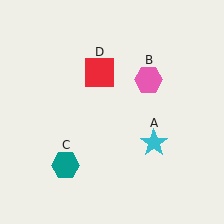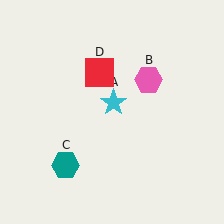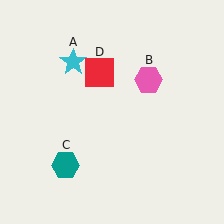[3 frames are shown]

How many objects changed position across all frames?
1 object changed position: cyan star (object A).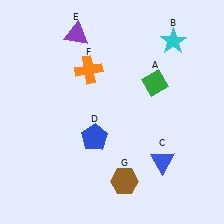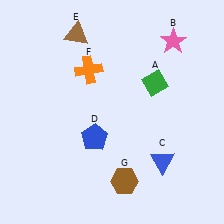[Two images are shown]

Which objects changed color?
B changed from cyan to pink. E changed from purple to brown.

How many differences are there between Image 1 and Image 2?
There are 2 differences between the two images.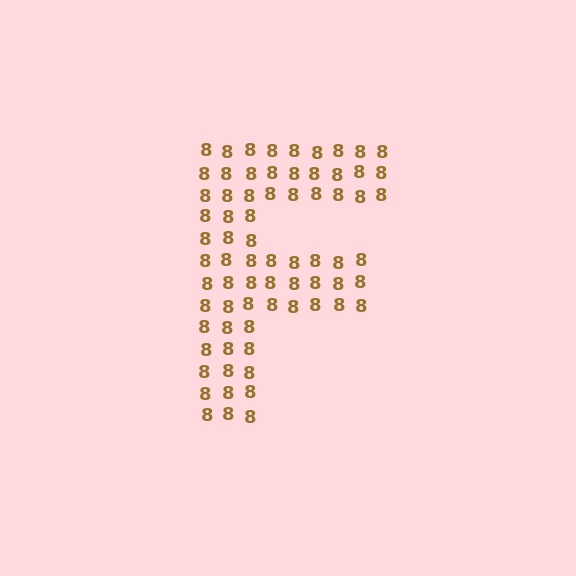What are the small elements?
The small elements are digit 8's.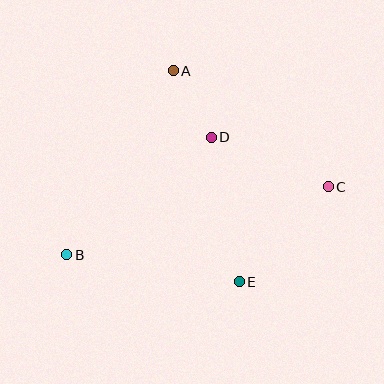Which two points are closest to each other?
Points A and D are closest to each other.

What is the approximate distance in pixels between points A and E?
The distance between A and E is approximately 221 pixels.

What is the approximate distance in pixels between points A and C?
The distance between A and C is approximately 193 pixels.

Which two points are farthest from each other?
Points B and C are farthest from each other.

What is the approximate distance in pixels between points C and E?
The distance between C and E is approximately 130 pixels.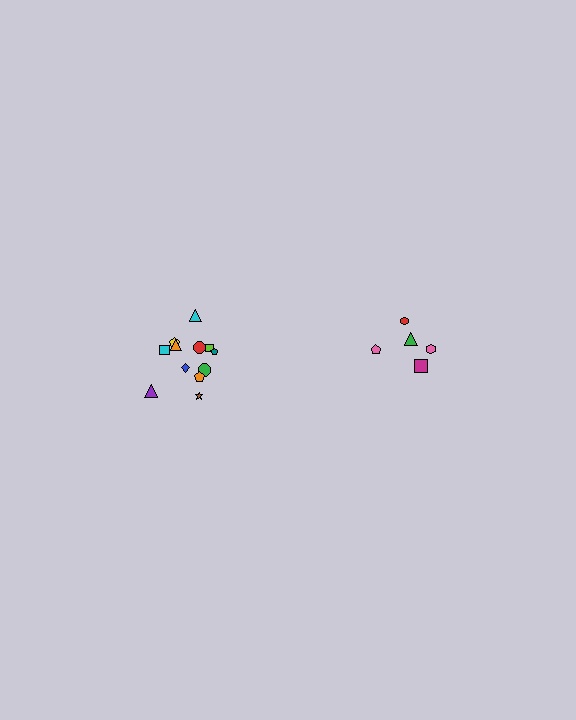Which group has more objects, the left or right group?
The left group.